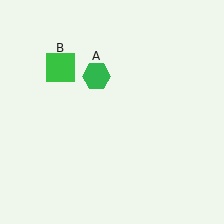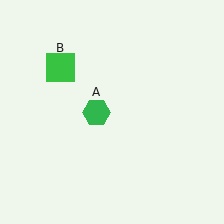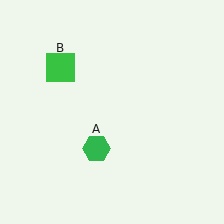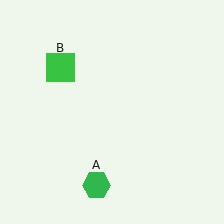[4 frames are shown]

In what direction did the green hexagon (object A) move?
The green hexagon (object A) moved down.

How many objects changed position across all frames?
1 object changed position: green hexagon (object A).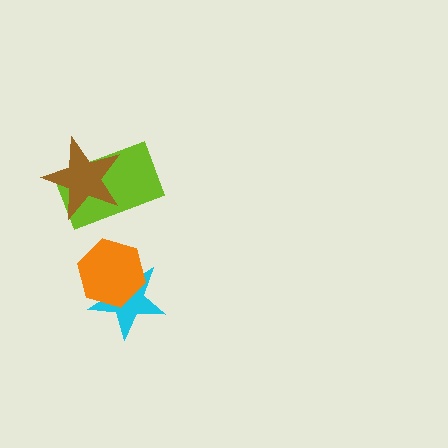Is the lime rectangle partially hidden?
Yes, it is partially covered by another shape.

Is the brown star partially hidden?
No, no other shape covers it.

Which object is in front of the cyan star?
The orange hexagon is in front of the cyan star.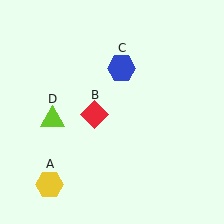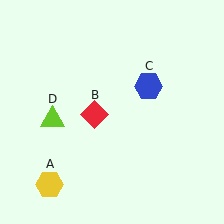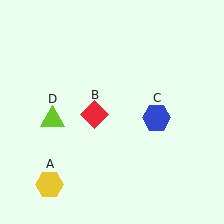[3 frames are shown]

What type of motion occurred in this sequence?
The blue hexagon (object C) rotated clockwise around the center of the scene.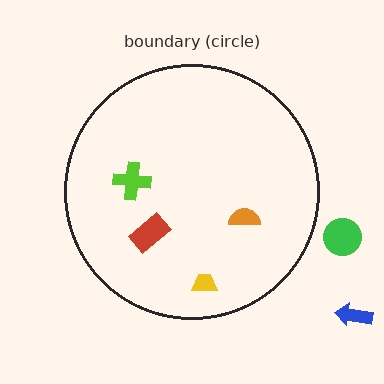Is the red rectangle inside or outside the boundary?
Inside.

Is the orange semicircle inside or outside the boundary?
Inside.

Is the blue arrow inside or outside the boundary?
Outside.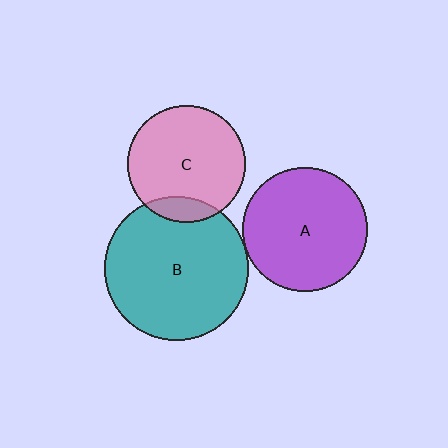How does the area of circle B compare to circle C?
Approximately 1.5 times.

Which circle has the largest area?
Circle B (teal).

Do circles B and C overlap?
Yes.